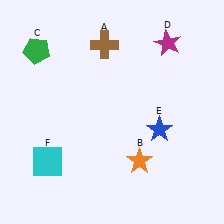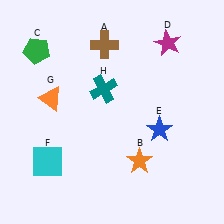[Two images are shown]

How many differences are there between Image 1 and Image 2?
There are 2 differences between the two images.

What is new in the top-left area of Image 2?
A teal cross (H) was added in the top-left area of Image 2.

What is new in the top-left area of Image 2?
An orange triangle (G) was added in the top-left area of Image 2.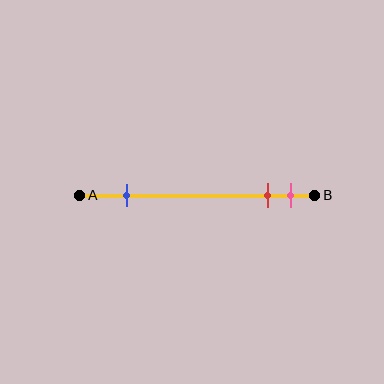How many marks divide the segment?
There are 3 marks dividing the segment.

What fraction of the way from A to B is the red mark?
The red mark is approximately 80% (0.8) of the way from A to B.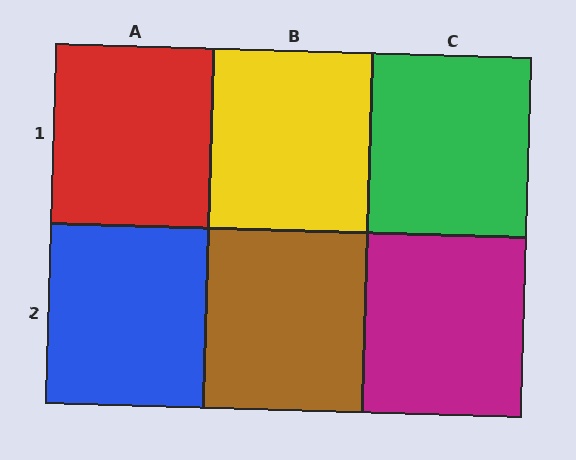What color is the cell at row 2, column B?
Brown.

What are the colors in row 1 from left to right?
Red, yellow, green.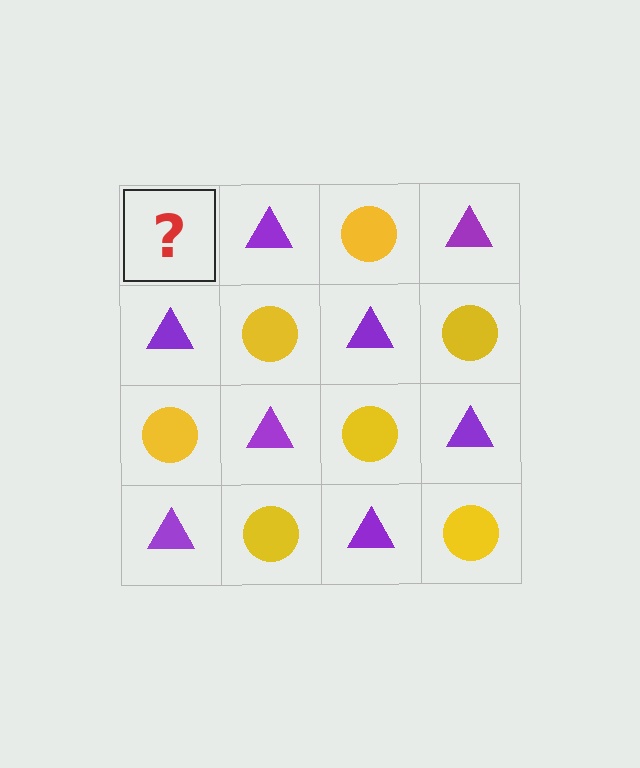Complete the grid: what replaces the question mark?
The question mark should be replaced with a yellow circle.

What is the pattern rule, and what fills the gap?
The rule is that it alternates yellow circle and purple triangle in a checkerboard pattern. The gap should be filled with a yellow circle.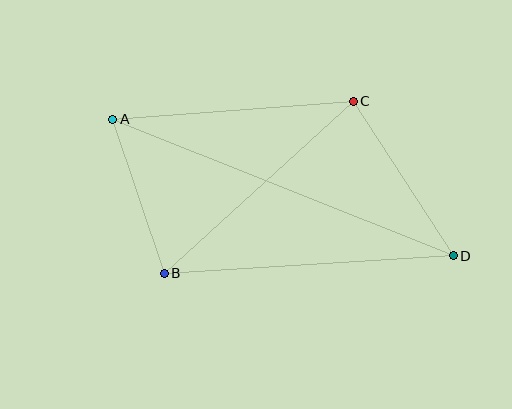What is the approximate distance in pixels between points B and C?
The distance between B and C is approximately 256 pixels.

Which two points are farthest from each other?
Points A and D are farthest from each other.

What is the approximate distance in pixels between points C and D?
The distance between C and D is approximately 184 pixels.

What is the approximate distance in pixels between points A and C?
The distance between A and C is approximately 241 pixels.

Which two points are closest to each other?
Points A and B are closest to each other.